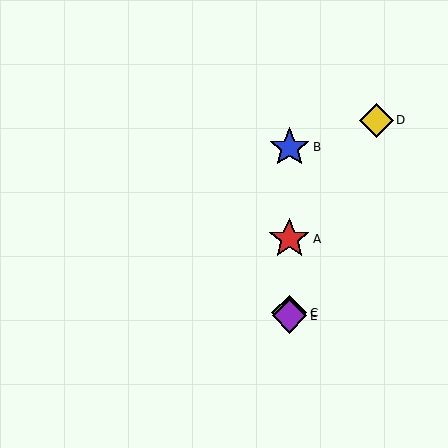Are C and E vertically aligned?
Yes, both are at x≈289.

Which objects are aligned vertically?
Objects A, B, C, E are aligned vertically.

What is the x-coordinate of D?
Object D is at x≈377.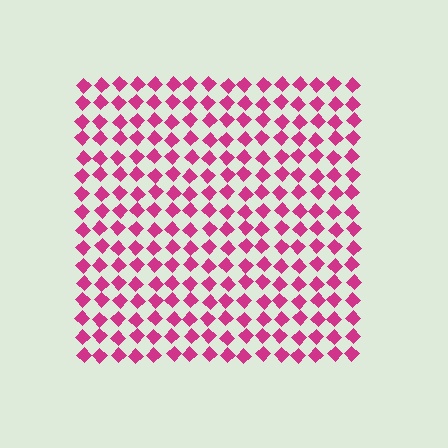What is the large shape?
The large shape is a square.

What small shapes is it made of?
It is made of small diamonds.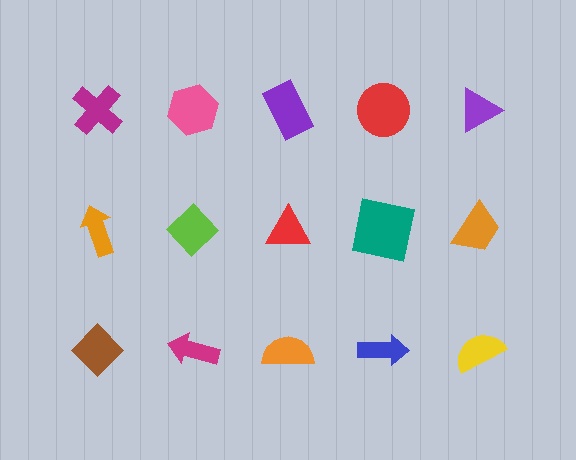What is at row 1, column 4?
A red circle.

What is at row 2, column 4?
A teal square.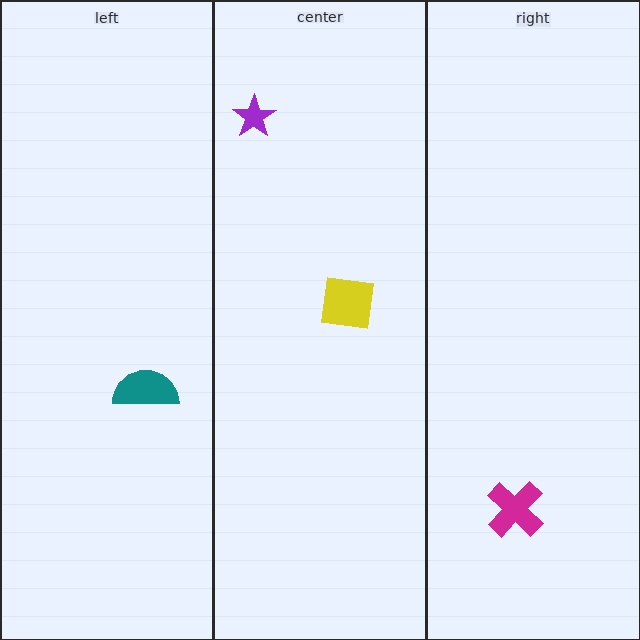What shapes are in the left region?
The teal semicircle.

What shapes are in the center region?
The purple star, the yellow square.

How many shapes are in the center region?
2.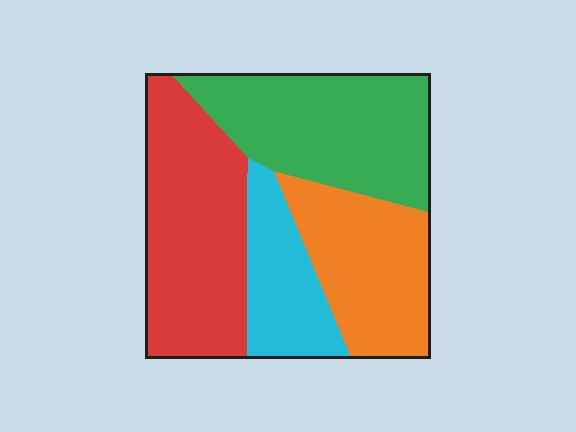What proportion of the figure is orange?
Orange covers about 25% of the figure.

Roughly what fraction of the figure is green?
Green covers about 30% of the figure.